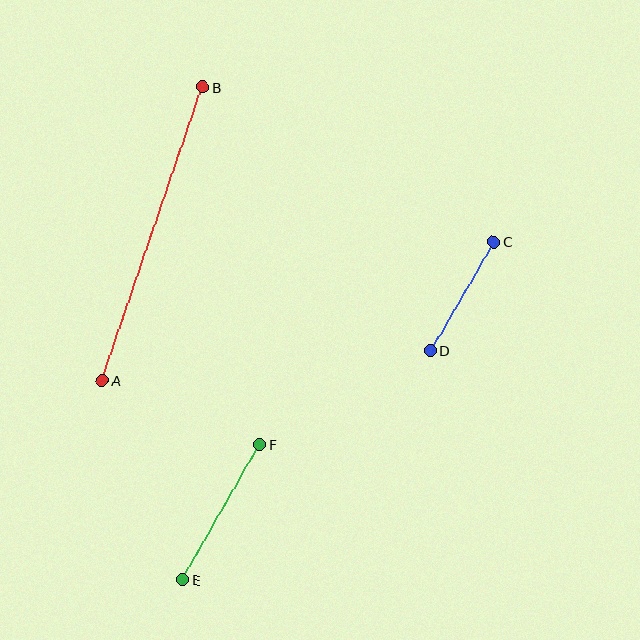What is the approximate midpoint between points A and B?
The midpoint is at approximately (152, 234) pixels.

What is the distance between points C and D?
The distance is approximately 126 pixels.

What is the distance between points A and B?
The distance is approximately 310 pixels.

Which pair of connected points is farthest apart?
Points A and B are farthest apart.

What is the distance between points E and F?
The distance is approximately 155 pixels.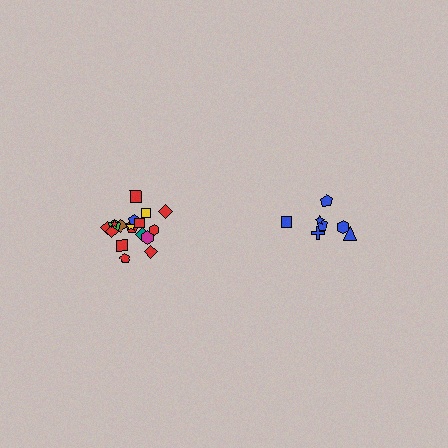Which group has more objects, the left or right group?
The left group.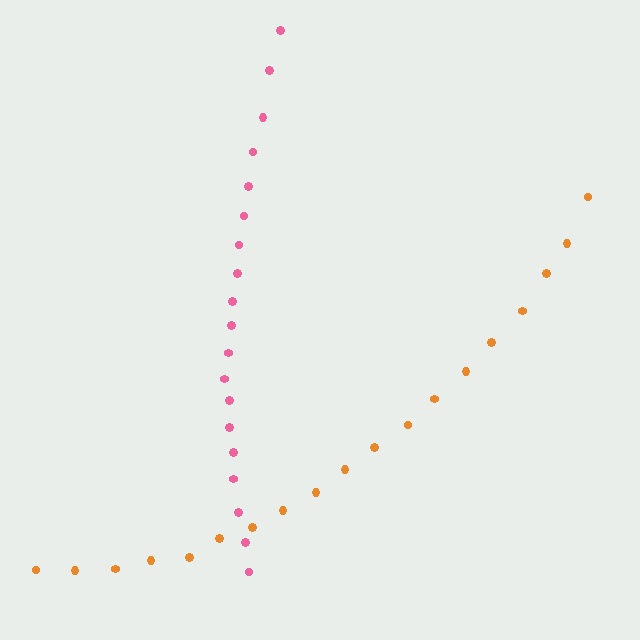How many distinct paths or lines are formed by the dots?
There are 2 distinct paths.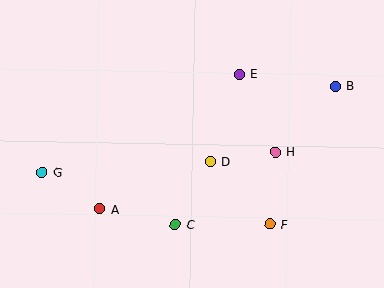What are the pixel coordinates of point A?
Point A is at (100, 209).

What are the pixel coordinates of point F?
Point F is at (270, 224).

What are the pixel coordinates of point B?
Point B is at (335, 86).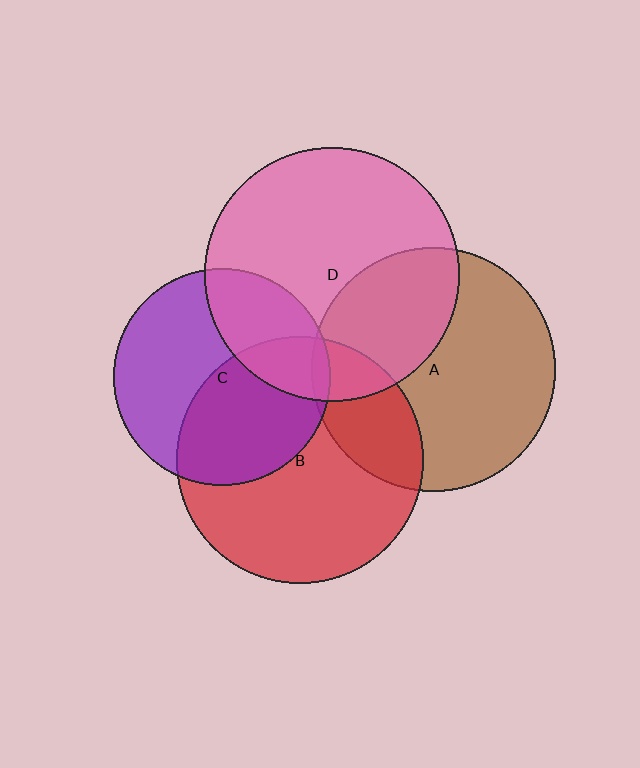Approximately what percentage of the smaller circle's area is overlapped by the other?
Approximately 5%.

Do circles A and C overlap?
Yes.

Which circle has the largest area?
Circle D (pink).